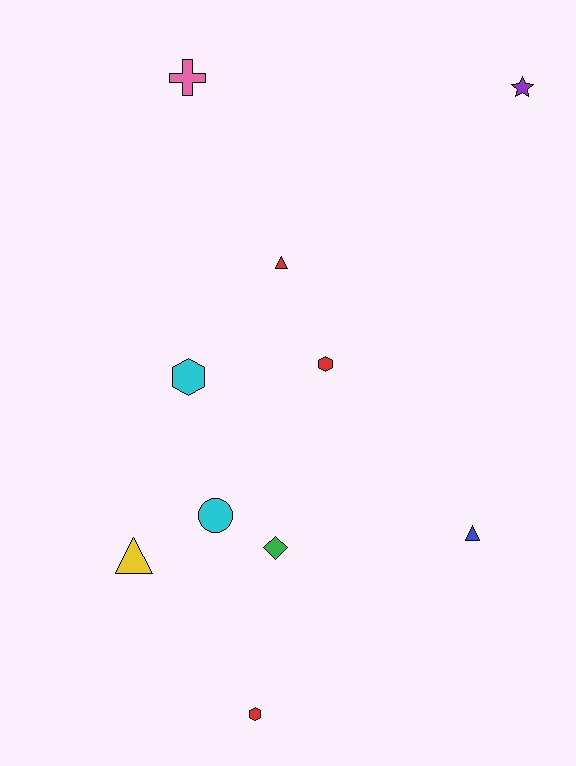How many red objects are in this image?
There are 3 red objects.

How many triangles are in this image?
There are 3 triangles.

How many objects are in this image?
There are 10 objects.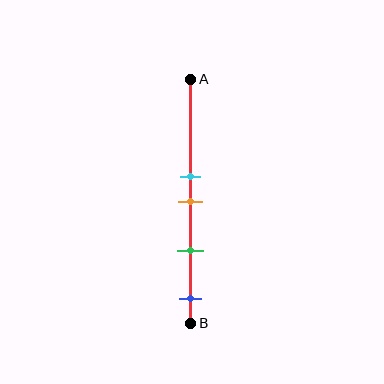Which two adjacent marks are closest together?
The cyan and orange marks are the closest adjacent pair.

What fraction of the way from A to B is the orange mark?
The orange mark is approximately 50% (0.5) of the way from A to B.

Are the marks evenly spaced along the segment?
No, the marks are not evenly spaced.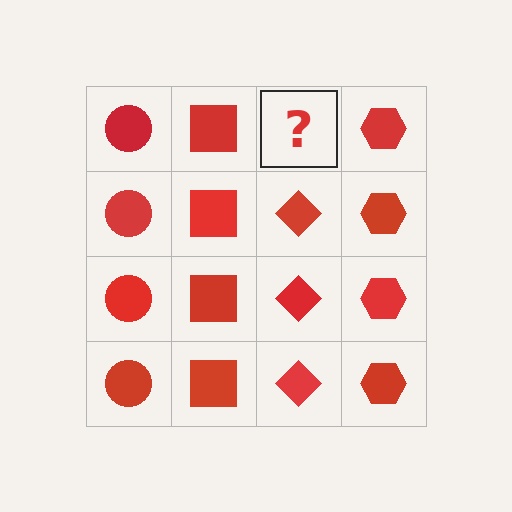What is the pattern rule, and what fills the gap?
The rule is that each column has a consistent shape. The gap should be filled with a red diamond.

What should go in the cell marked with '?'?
The missing cell should contain a red diamond.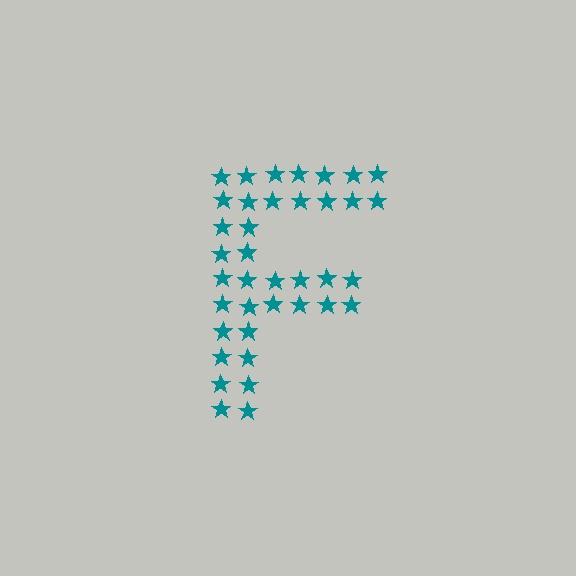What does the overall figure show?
The overall figure shows the letter F.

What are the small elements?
The small elements are stars.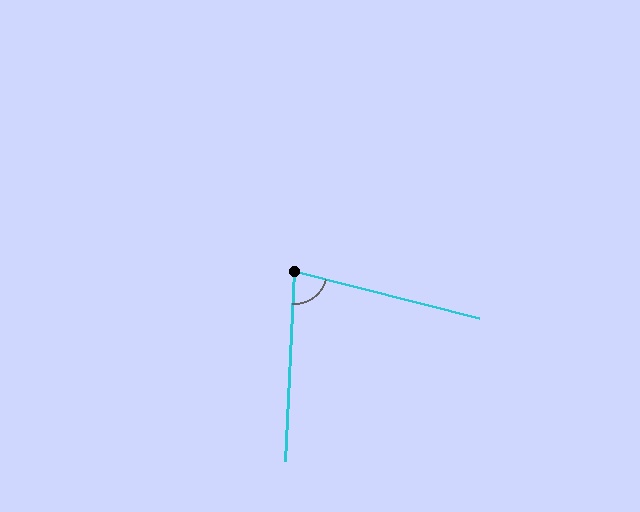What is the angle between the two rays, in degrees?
Approximately 79 degrees.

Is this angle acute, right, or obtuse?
It is acute.